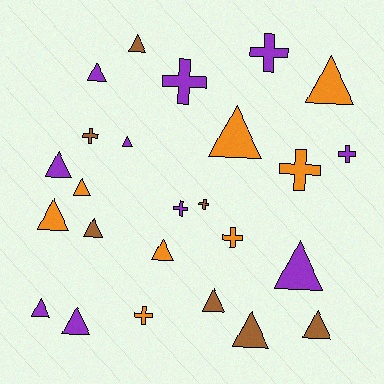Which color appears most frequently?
Purple, with 10 objects.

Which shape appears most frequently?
Triangle, with 16 objects.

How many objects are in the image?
There are 25 objects.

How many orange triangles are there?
There are 5 orange triangles.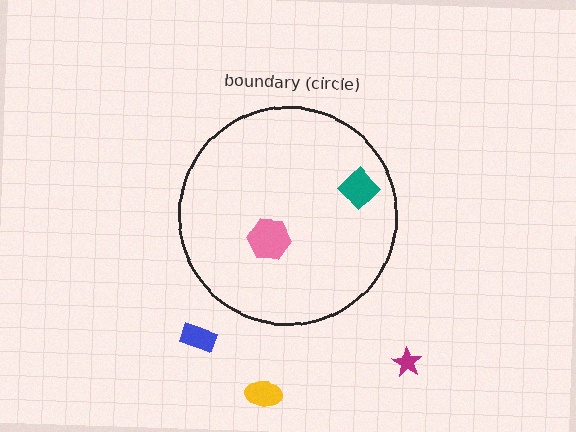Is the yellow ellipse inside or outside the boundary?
Outside.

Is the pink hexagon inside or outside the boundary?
Inside.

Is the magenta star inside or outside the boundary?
Outside.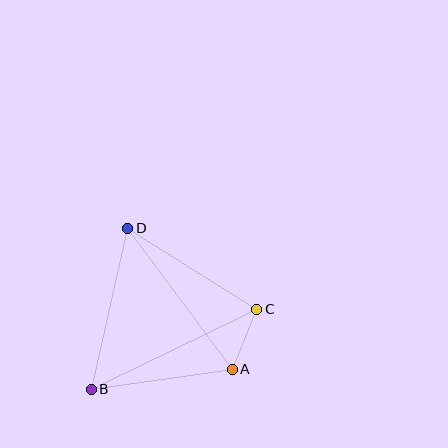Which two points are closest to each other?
Points A and C are closest to each other.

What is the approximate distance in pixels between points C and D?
The distance between C and D is approximately 152 pixels.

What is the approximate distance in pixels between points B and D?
The distance between B and D is approximately 165 pixels.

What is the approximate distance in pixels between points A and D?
The distance between A and D is approximately 175 pixels.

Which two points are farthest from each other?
Points B and C are farthest from each other.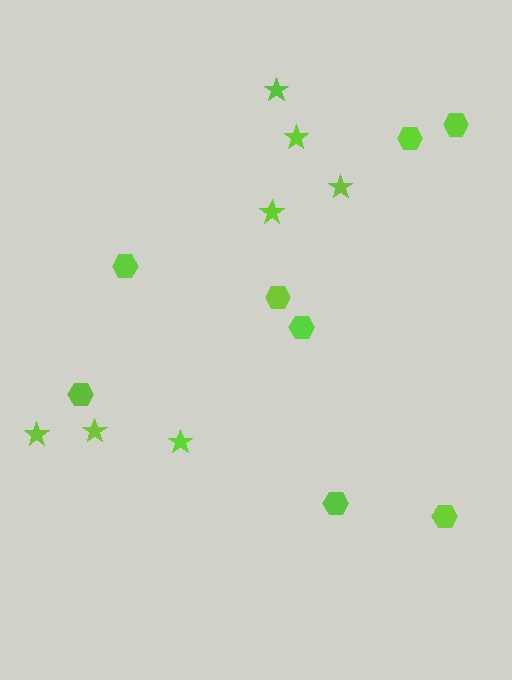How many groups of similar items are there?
There are 2 groups: one group of hexagons (8) and one group of stars (7).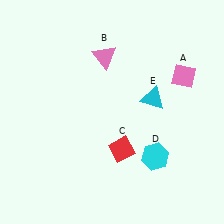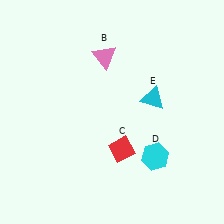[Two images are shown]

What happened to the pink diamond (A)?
The pink diamond (A) was removed in Image 2. It was in the top-right area of Image 1.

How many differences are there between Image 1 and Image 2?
There is 1 difference between the two images.